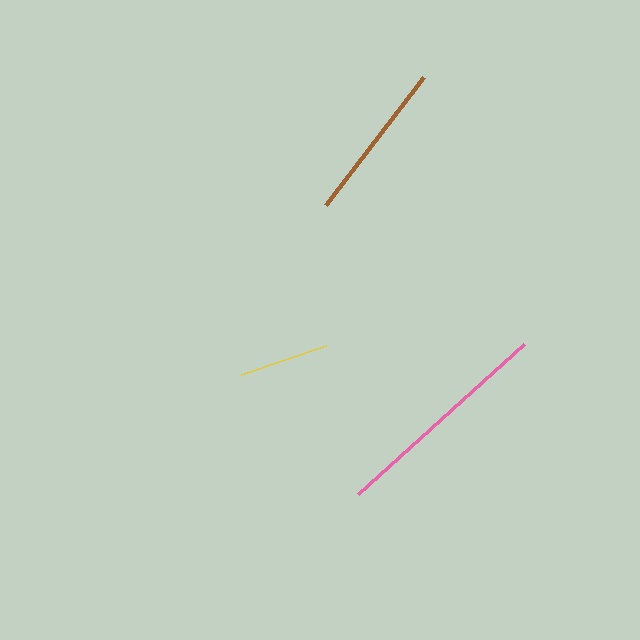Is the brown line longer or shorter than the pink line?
The pink line is longer than the brown line.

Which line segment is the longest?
The pink line is the longest at approximately 224 pixels.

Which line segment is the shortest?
The yellow line is the shortest at approximately 90 pixels.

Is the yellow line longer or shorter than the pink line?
The pink line is longer than the yellow line.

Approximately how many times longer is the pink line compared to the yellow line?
The pink line is approximately 2.5 times the length of the yellow line.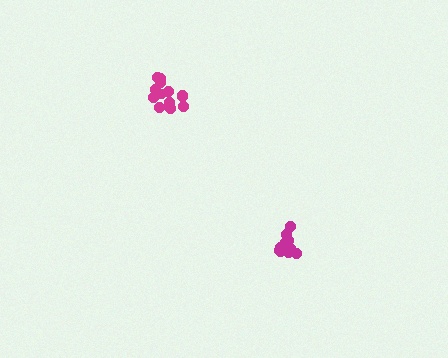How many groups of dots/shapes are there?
There are 2 groups.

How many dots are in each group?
Group 1: 11 dots, Group 2: 13 dots (24 total).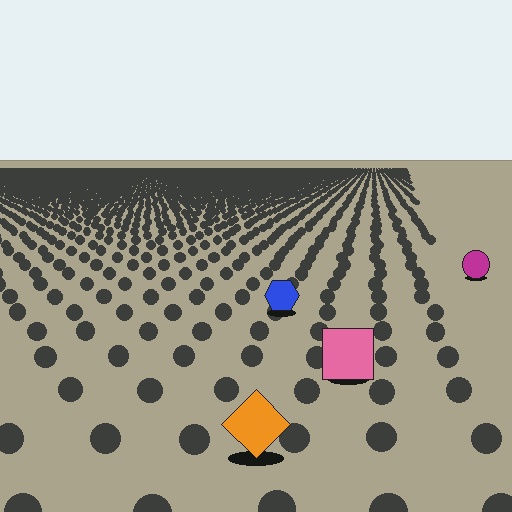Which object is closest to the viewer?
The orange diamond is closest. The texture marks near it are larger and more spread out.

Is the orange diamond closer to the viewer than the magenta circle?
Yes. The orange diamond is closer — you can tell from the texture gradient: the ground texture is coarser near it.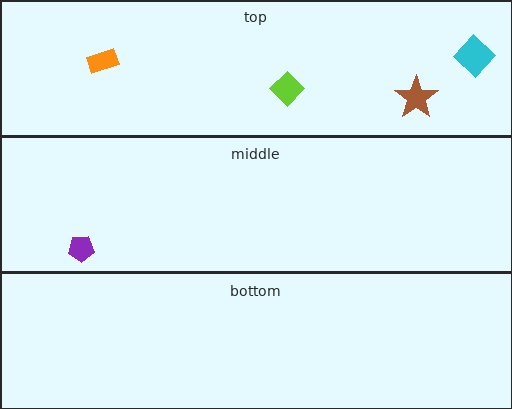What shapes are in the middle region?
The purple pentagon.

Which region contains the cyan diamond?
The top region.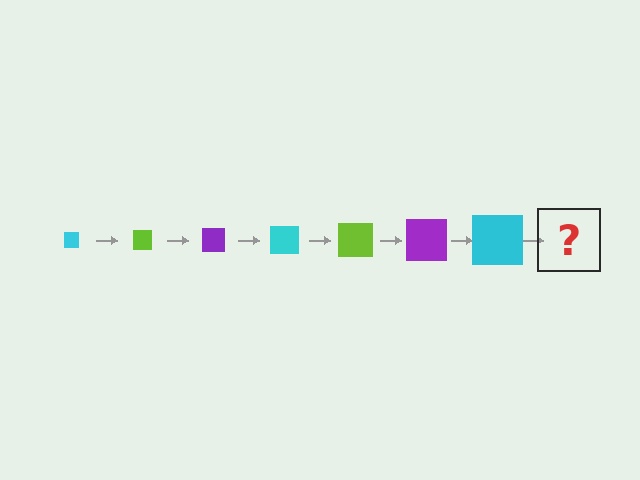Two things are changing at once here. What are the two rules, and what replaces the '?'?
The two rules are that the square grows larger each step and the color cycles through cyan, lime, and purple. The '?' should be a lime square, larger than the previous one.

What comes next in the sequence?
The next element should be a lime square, larger than the previous one.